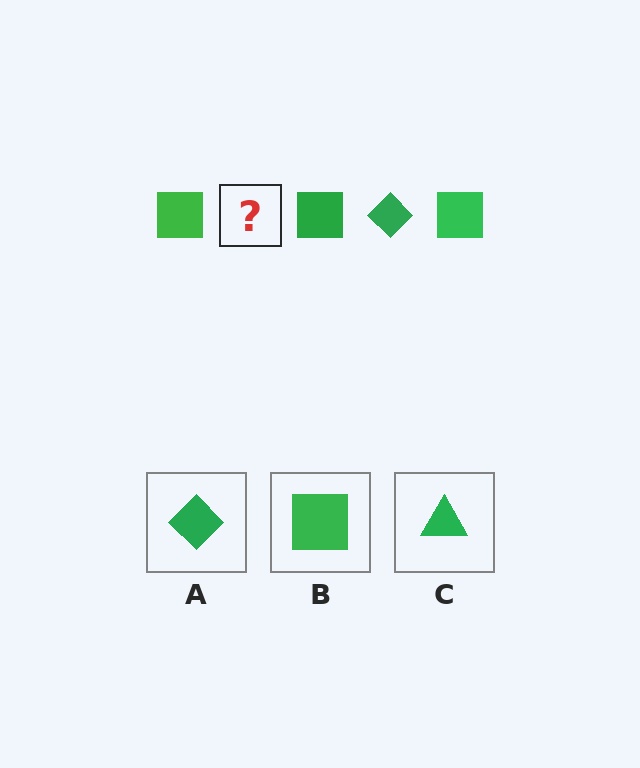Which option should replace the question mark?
Option A.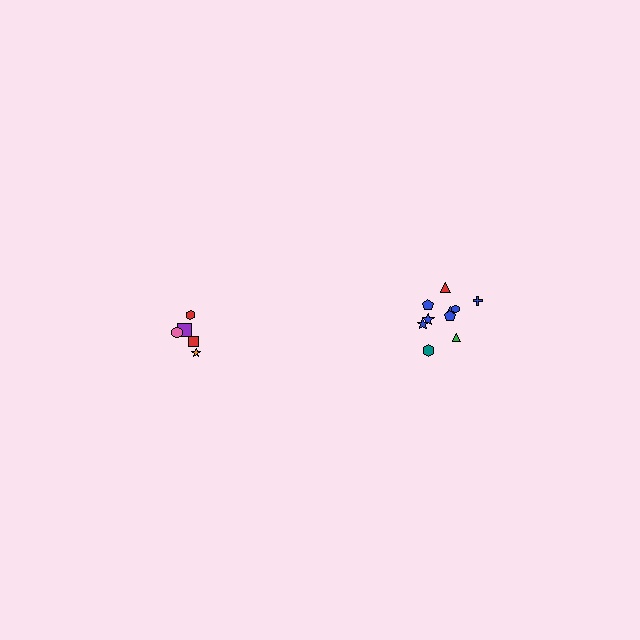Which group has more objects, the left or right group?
The right group.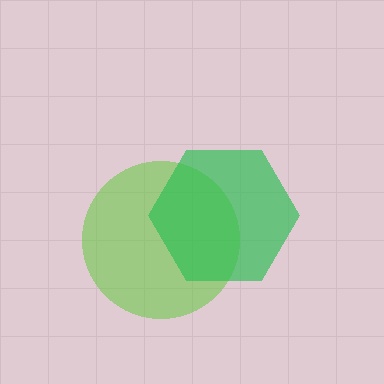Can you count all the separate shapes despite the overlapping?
Yes, there are 2 separate shapes.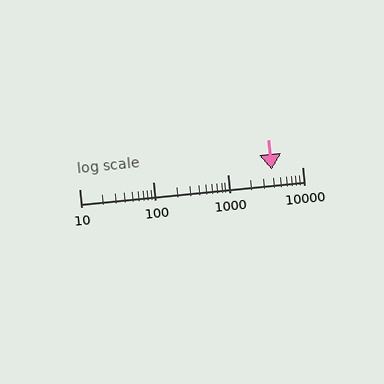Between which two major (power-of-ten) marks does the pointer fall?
The pointer is between 1000 and 10000.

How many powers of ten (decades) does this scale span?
The scale spans 3 decades, from 10 to 10000.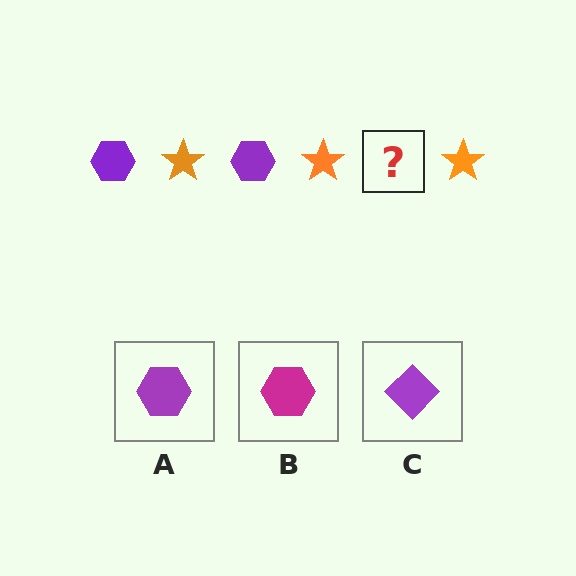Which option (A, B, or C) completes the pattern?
A.